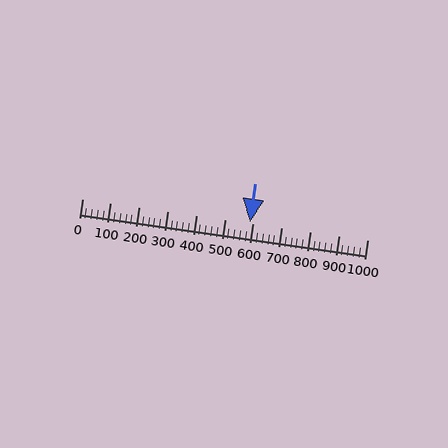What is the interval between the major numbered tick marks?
The major tick marks are spaced 100 units apart.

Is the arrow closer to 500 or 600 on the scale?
The arrow is closer to 600.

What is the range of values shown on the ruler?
The ruler shows values from 0 to 1000.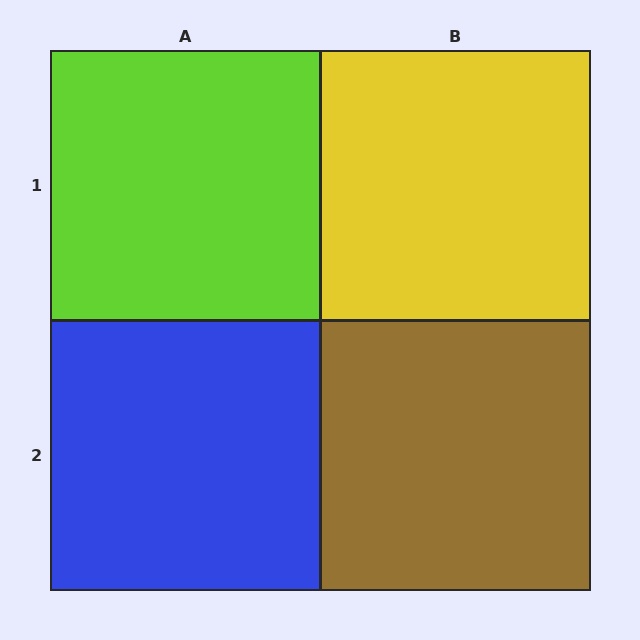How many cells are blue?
1 cell is blue.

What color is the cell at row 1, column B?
Yellow.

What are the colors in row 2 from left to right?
Blue, brown.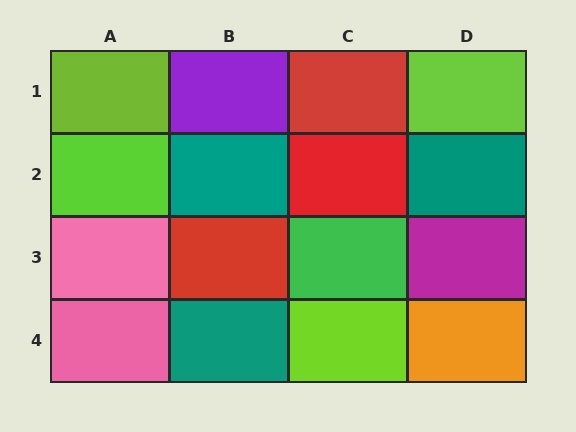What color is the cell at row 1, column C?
Red.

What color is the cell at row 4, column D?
Orange.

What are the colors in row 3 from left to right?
Pink, red, green, magenta.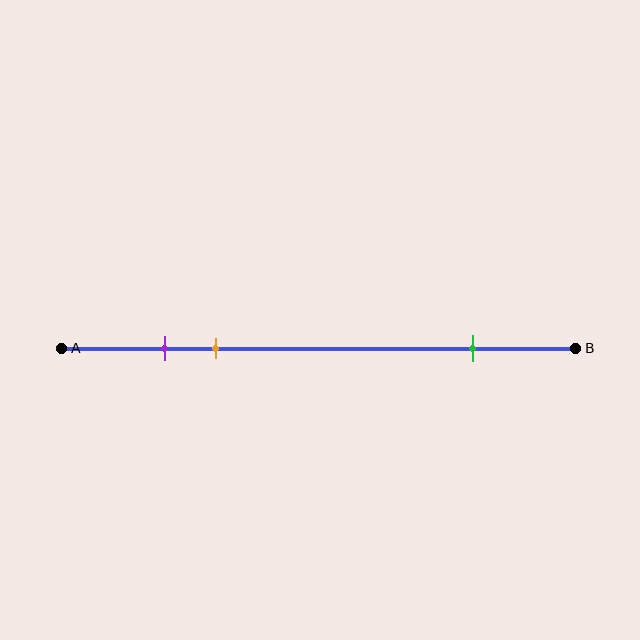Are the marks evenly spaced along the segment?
No, the marks are not evenly spaced.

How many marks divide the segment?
There are 3 marks dividing the segment.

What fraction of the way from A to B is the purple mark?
The purple mark is approximately 20% (0.2) of the way from A to B.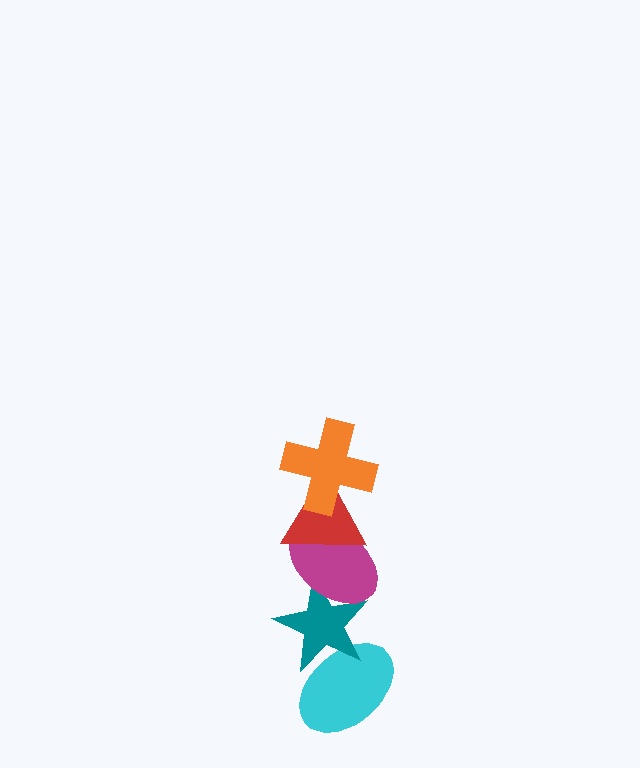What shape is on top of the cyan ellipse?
The teal star is on top of the cyan ellipse.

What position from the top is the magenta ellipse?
The magenta ellipse is 3rd from the top.